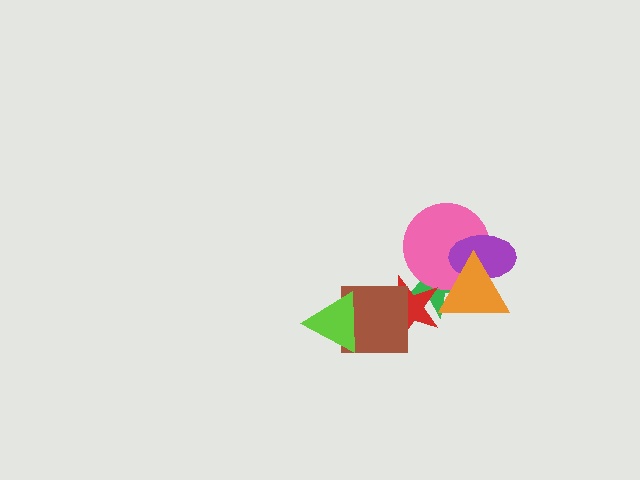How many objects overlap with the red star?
3 objects overlap with the red star.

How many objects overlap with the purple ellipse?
3 objects overlap with the purple ellipse.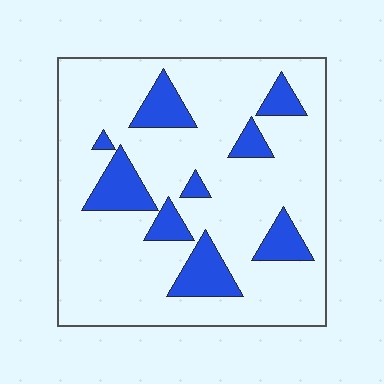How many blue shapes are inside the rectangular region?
9.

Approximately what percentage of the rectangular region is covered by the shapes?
Approximately 20%.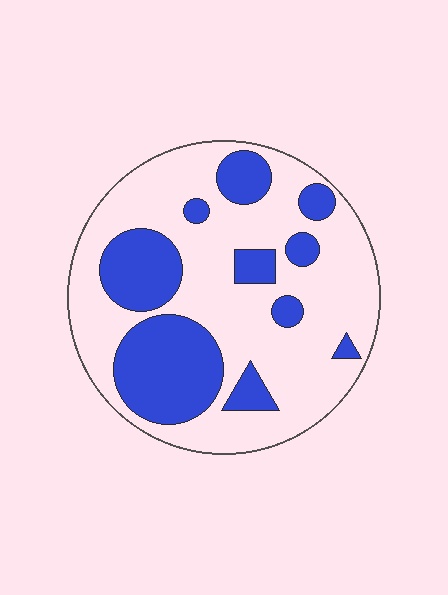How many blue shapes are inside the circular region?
10.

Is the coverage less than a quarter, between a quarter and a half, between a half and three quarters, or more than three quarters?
Between a quarter and a half.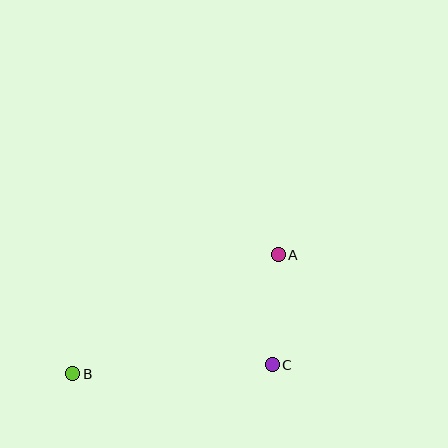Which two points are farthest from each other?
Points A and B are farthest from each other.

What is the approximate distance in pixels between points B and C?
The distance between B and C is approximately 200 pixels.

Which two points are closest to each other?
Points A and C are closest to each other.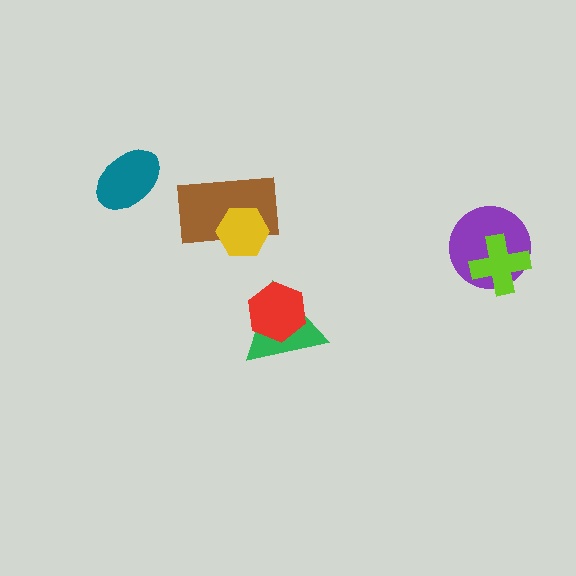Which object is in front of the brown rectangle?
The yellow hexagon is in front of the brown rectangle.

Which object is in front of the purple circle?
The lime cross is in front of the purple circle.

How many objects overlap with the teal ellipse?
0 objects overlap with the teal ellipse.